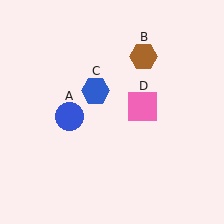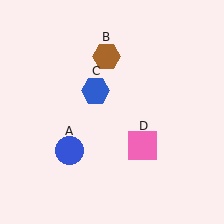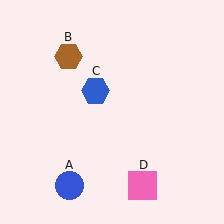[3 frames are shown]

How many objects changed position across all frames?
3 objects changed position: blue circle (object A), brown hexagon (object B), pink square (object D).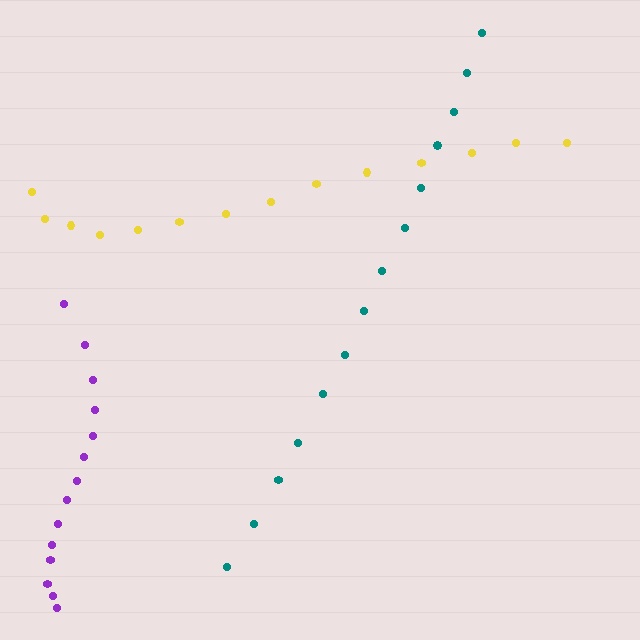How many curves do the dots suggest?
There are 3 distinct paths.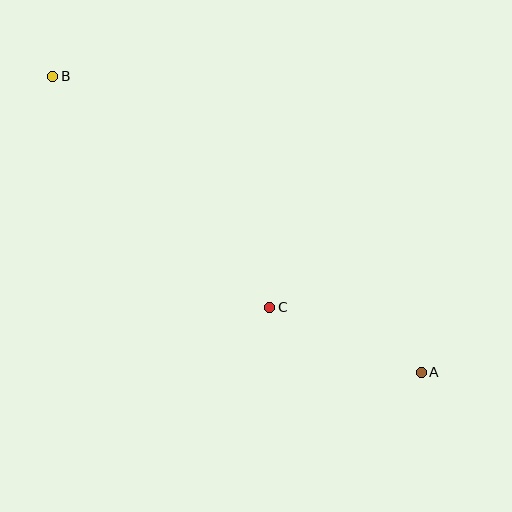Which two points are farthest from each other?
Points A and B are farthest from each other.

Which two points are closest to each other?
Points A and C are closest to each other.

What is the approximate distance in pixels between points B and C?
The distance between B and C is approximately 317 pixels.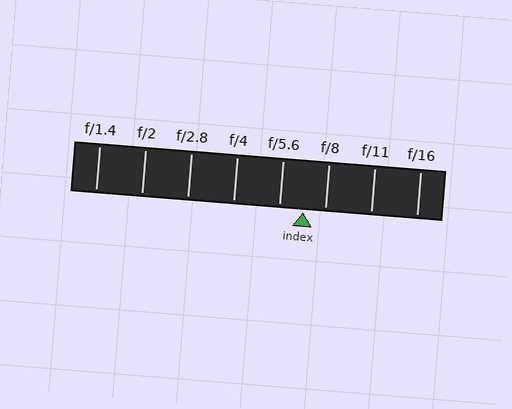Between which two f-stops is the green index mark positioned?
The index mark is between f/5.6 and f/8.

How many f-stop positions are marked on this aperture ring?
There are 8 f-stop positions marked.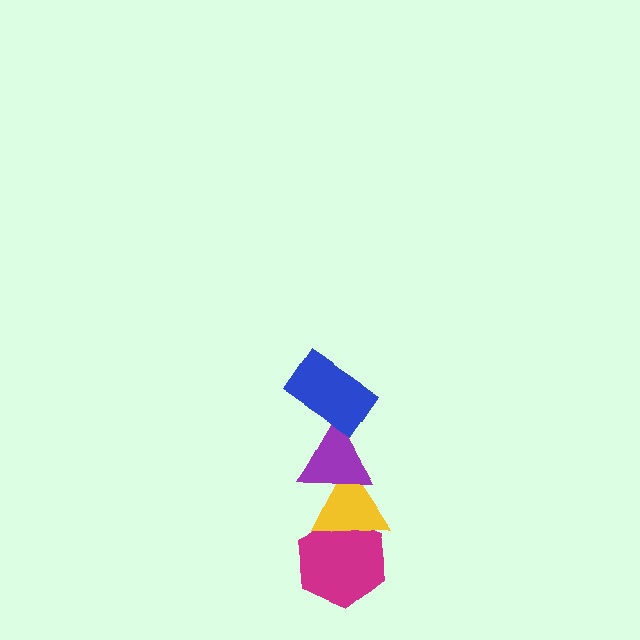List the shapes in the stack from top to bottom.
From top to bottom: the blue rectangle, the purple triangle, the yellow triangle, the magenta hexagon.